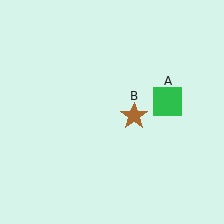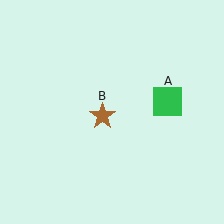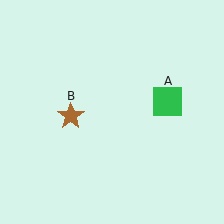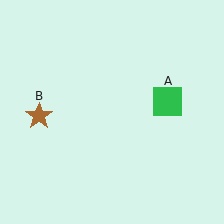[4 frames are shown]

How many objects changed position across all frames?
1 object changed position: brown star (object B).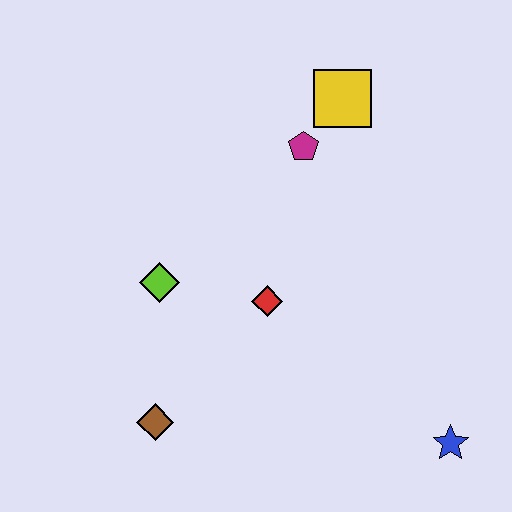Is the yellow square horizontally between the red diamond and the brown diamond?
No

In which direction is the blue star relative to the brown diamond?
The blue star is to the right of the brown diamond.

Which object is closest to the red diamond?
The lime diamond is closest to the red diamond.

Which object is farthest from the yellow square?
The brown diamond is farthest from the yellow square.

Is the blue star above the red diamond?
No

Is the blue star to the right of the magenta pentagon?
Yes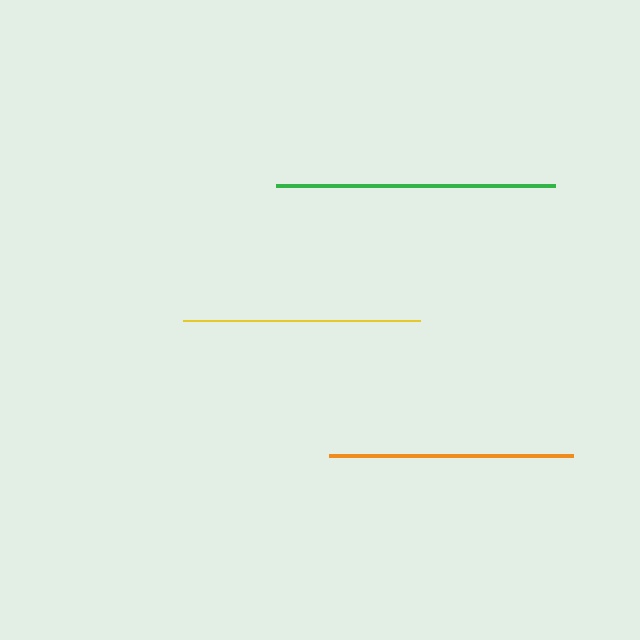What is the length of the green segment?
The green segment is approximately 279 pixels long.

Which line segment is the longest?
The green line is the longest at approximately 279 pixels.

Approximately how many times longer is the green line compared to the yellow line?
The green line is approximately 1.2 times the length of the yellow line.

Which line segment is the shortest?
The yellow line is the shortest at approximately 236 pixels.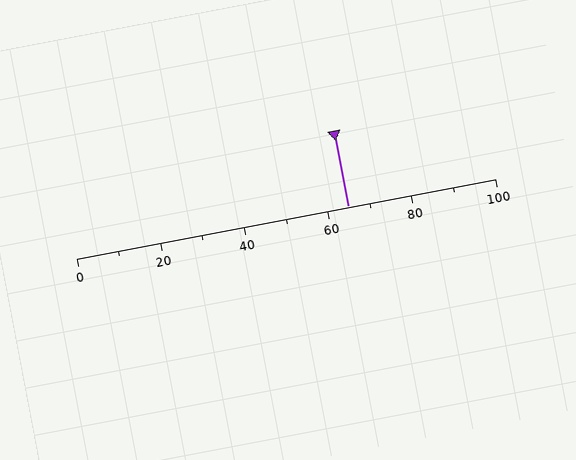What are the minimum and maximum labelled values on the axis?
The axis runs from 0 to 100.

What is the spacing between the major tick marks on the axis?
The major ticks are spaced 20 apart.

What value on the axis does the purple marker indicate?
The marker indicates approximately 65.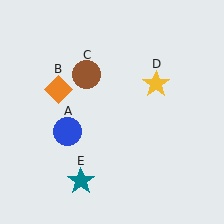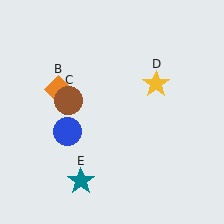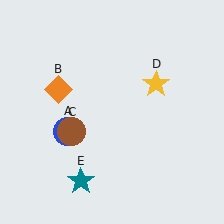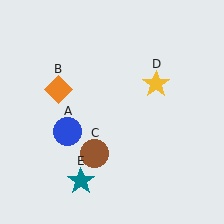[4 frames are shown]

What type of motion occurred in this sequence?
The brown circle (object C) rotated counterclockwise around the center of the scene.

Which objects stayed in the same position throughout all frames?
Blue circle (object A) and orange diamond (object B) and yellow star (object D) and teal star (object E) remained stationary.